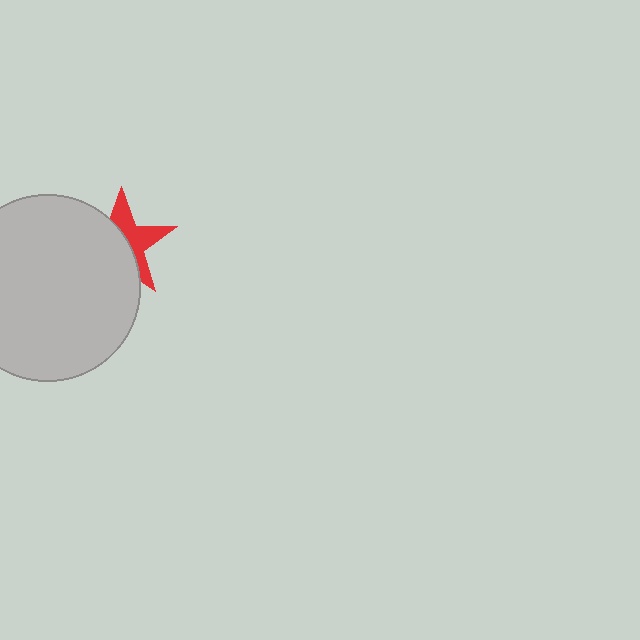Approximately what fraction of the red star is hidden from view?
Roughly 56% of the red star is hidden behind the light gray circle.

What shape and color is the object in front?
The object in front is a light gray circle.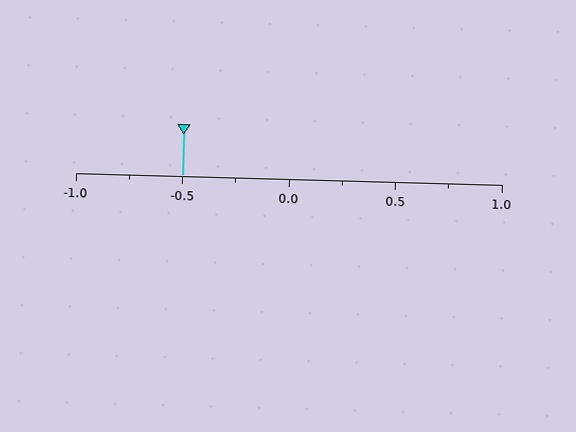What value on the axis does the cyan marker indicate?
The marker indicates approximately -0.5.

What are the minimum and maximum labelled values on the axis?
The axis runs from -1.0 to 1.0.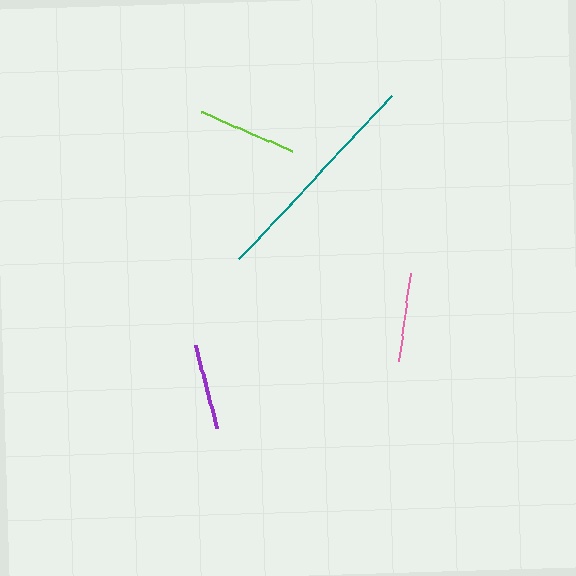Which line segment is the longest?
The teal line is the longest at approximately 224 pixels.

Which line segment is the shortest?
The purple line is the shortest at approximately 86 pixels.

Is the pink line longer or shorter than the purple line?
The pink line is longer than the purple line.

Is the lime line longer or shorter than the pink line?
The lime line is longer than the pink line.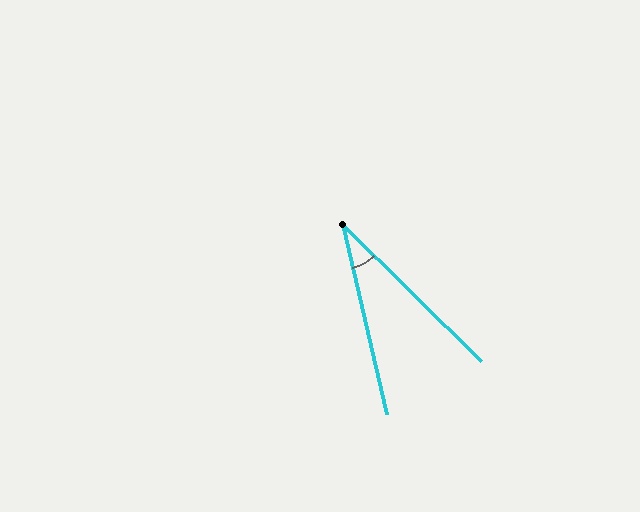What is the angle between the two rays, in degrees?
Approximately 32 degrees.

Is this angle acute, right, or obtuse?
It is acute.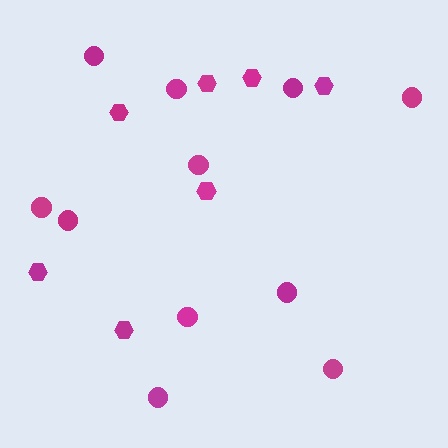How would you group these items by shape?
There are 2 groups: one group of hexagons (7) and one group of circles (11).